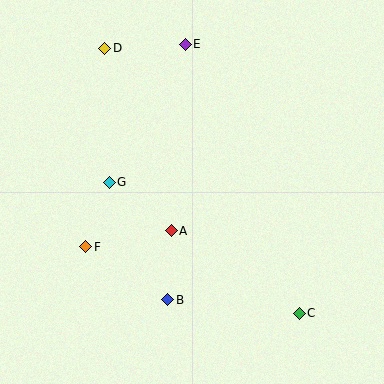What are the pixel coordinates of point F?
Point F is at (86, 247).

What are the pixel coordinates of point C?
Point C is at (299, 313).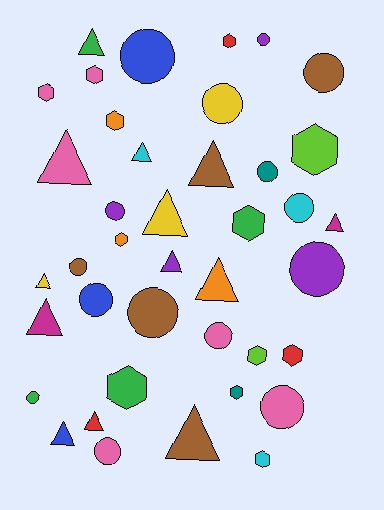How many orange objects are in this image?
There are 3 orange objects.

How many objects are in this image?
There are 40 objects.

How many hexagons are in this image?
There are 12 hexagons.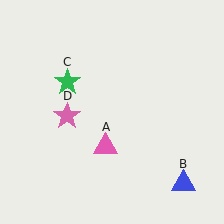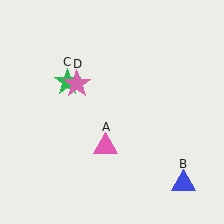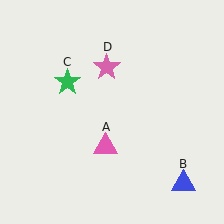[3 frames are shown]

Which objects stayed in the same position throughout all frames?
Pink triangle (object A) and blue triangle (object B) and green star (object C) remained stationary.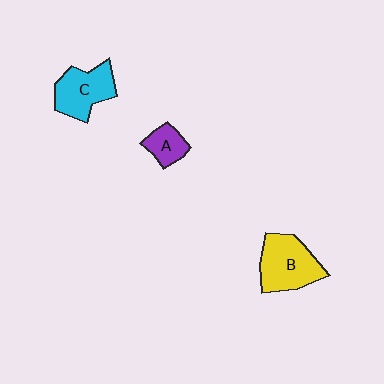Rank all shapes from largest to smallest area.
From largest to smallest: B (yellow), C (cyan), A (purple).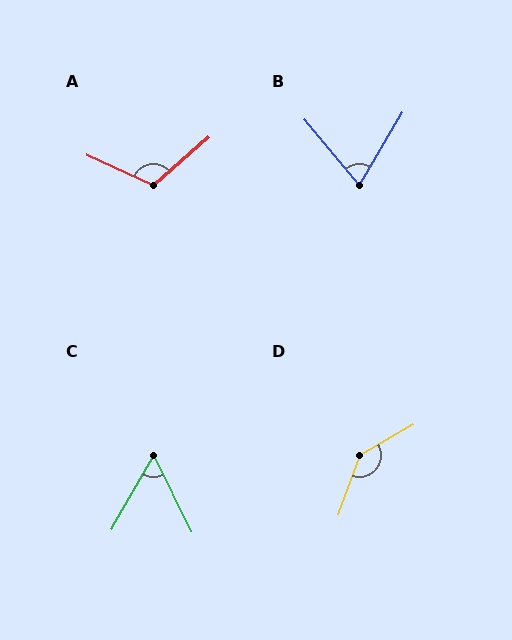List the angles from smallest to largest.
C (56°), B (71°), A (114°), D (140°).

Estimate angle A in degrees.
Approximately 114 degrees.